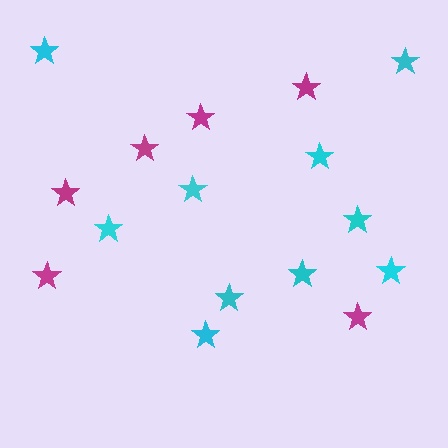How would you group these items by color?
There are 2 groups: one group of cyan stars (10) and one group of magenta stars (6).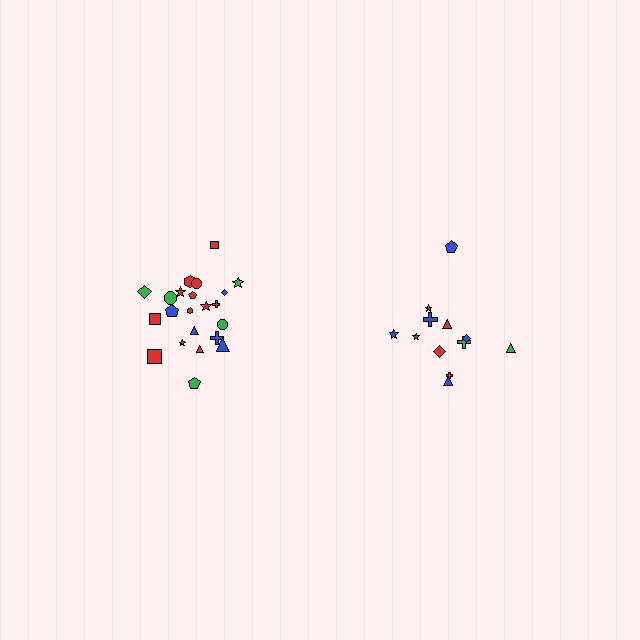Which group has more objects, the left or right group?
The left group.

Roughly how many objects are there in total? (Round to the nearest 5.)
Roughly 35 objects in total.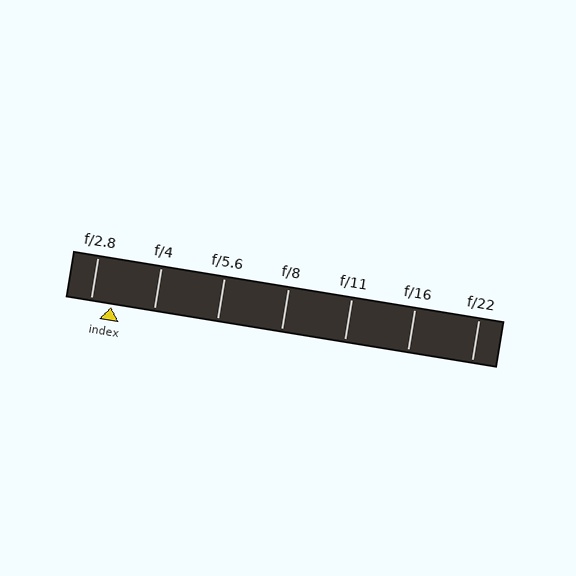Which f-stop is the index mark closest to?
The index mark is closest to f/2.8.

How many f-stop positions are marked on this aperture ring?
There are 7 f-stop positions marked.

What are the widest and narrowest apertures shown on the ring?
The widest aperture shown is f/2.8 and the narrowest is f/22.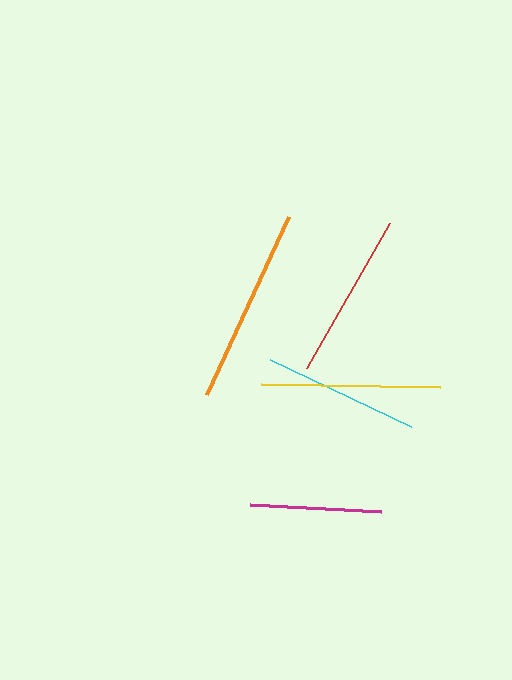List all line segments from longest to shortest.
From longest to shortest: orange, yellow, red, cyan, magenta.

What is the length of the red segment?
The red segment is approximately 167 pixels long.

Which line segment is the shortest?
The magenta line is the shortest at approximately 131 pixels.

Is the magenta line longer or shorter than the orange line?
The orange line is longer than the magenta line.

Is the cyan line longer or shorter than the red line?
The red line is longer than the cyan line.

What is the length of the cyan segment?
The cyan segment is approximately 156 pixels long.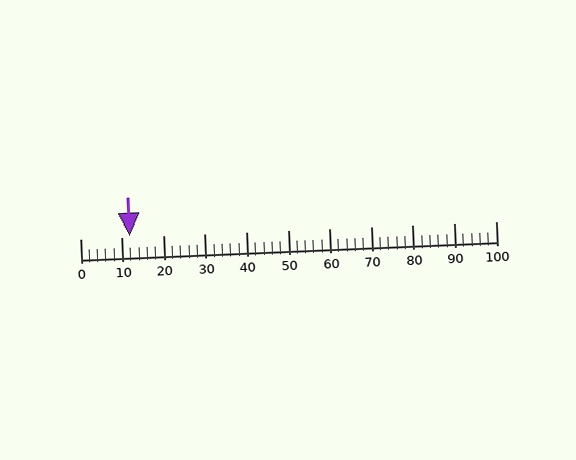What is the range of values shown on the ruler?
The ruler shows values from 0 to 100.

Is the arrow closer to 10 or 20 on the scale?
The arrow is closer to 10.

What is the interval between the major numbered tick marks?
The major tick marks are spaced 10 units apart.